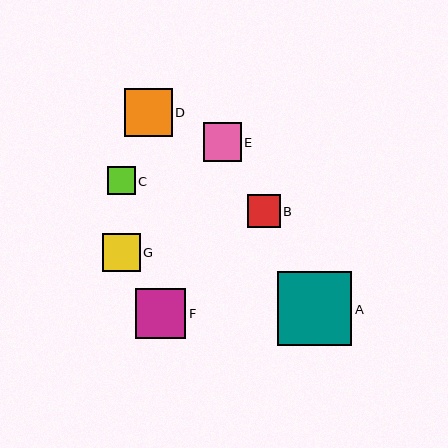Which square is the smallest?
Square C is the smallest with a size of approximately 28 pixels.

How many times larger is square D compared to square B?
Square D is approximately 1.5 times the size of square B.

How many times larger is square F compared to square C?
Square F is approximately 1.8 times the size of square C.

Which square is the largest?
Square A is the largest with a size of approximately 74 pixels.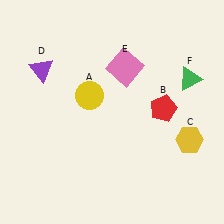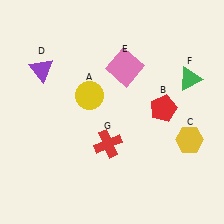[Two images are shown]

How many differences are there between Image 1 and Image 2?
There is 1 difference between the two images.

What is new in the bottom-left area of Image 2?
A red cross (G) was added in the bottom-left area of Image 2.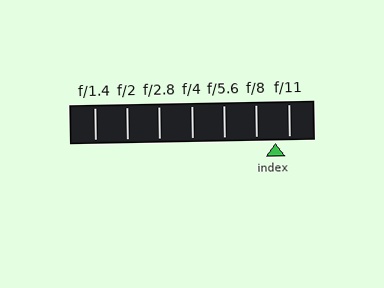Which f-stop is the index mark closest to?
The index mark is closest to f/11.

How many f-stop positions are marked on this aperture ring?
There are 7 f-stop positions marked.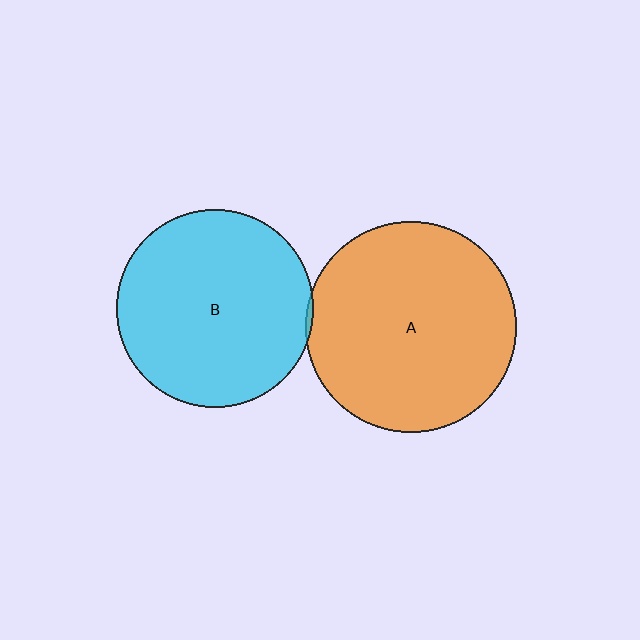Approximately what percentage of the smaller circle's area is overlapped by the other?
Approximately 5%.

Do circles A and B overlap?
Yes.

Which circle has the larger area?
Circle A (orange).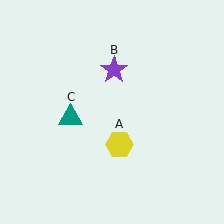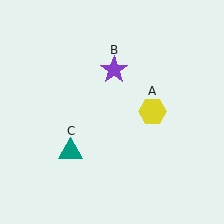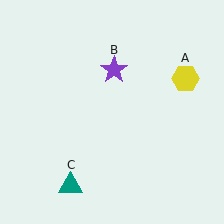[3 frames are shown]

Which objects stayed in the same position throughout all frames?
Purple star (object B) remained stationary.